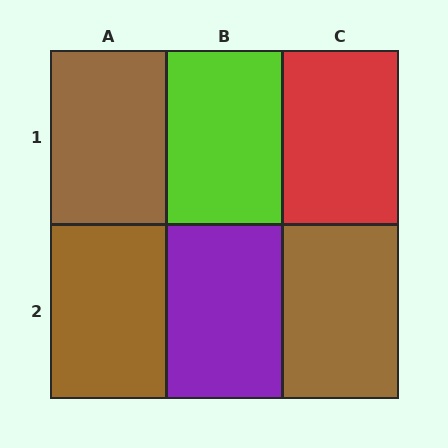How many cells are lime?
1 cell is lime.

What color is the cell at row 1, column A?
Brown.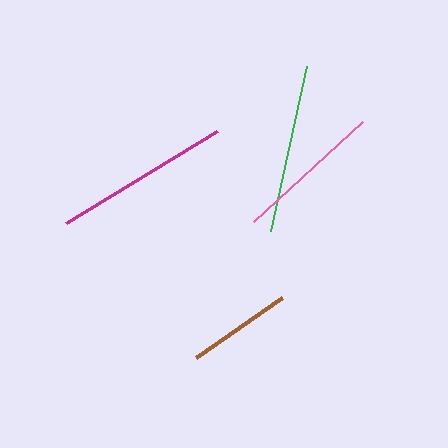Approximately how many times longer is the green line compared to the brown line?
The green line is approximately 1.6 times the length of the brown line.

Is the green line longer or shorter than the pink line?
The green line is longer than the pink line.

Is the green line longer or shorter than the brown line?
The green line is longer than the brown line.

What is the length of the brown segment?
The brown segment is approximately 105 pixels long.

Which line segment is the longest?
The magenta line is the longest at approximately 176 pixels.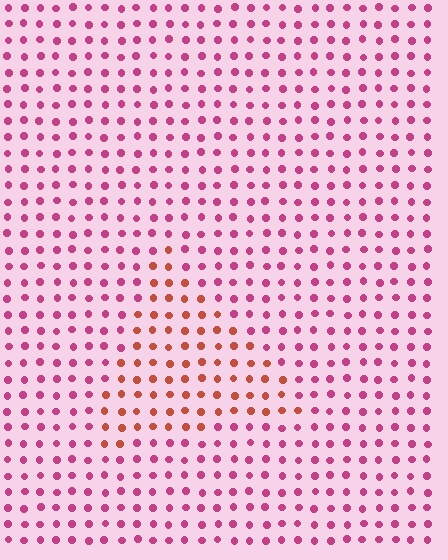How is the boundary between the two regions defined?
The boundary is defined purely by a slight shift in hue (about 40 degrees). Spacing, size, and orientation are identical on both sides.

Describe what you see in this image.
The image is filled with small magenta elements in a uniform arrangement. A triangle-shaped region is visible where the elements are tinted to a slightly different hue, forming a subtle color boundary.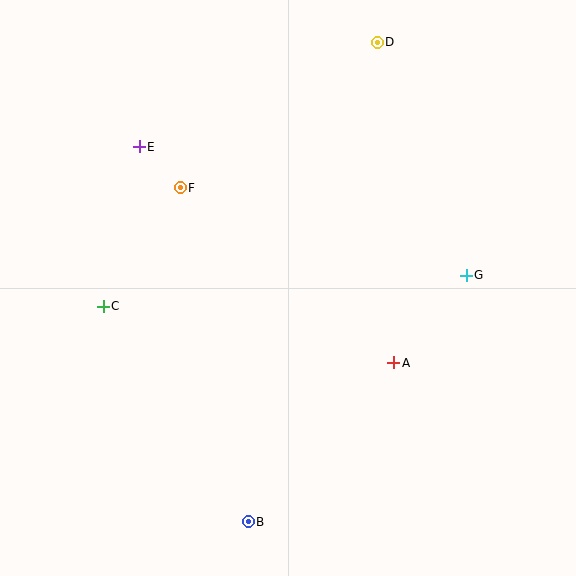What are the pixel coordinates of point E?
Point E is at (139, 147).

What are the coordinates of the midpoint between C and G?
The midpoint between C and G is at (285, 291).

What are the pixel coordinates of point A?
Point A is at (394, 363).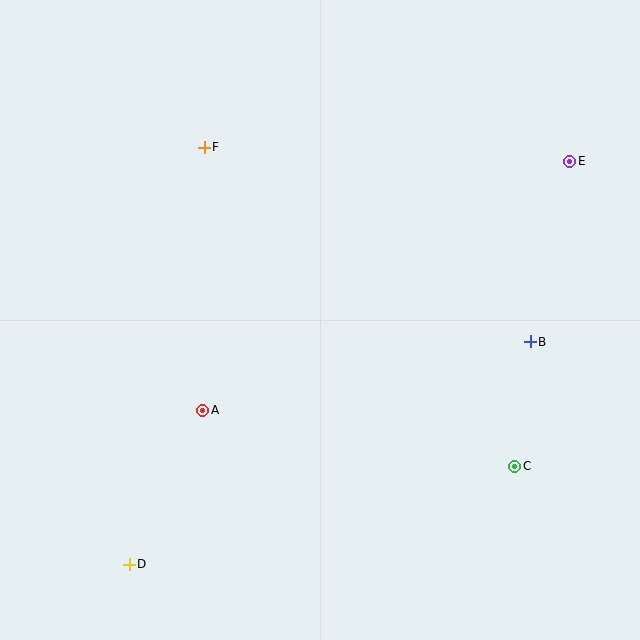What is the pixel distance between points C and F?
The distance between C and F is 445 pixels.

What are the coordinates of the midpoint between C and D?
The midpoint between C and D is at (322, 515).